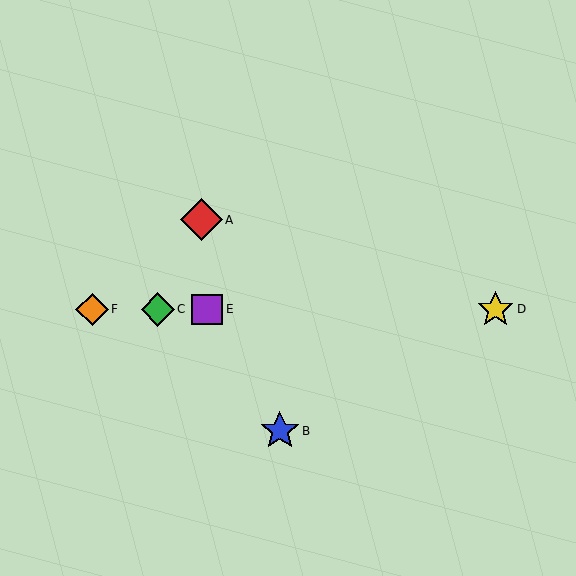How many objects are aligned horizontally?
4 objects (C, D, E, F) are aligned horizontally.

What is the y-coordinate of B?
Object B is at y≈431.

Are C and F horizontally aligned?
Yes, both are at y≈309.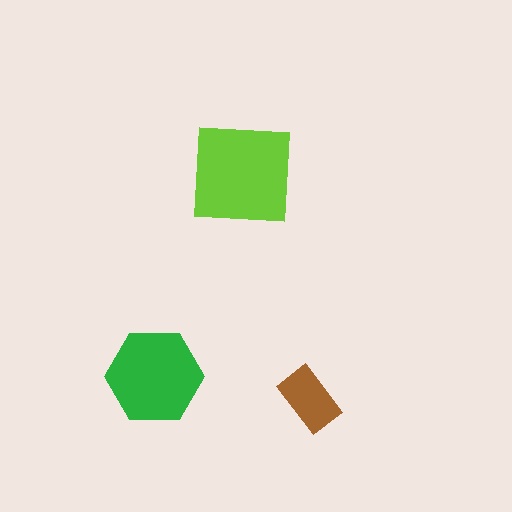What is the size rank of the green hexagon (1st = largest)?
2nd.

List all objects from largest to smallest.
The lime square, the green hexagon, the brown rectangle.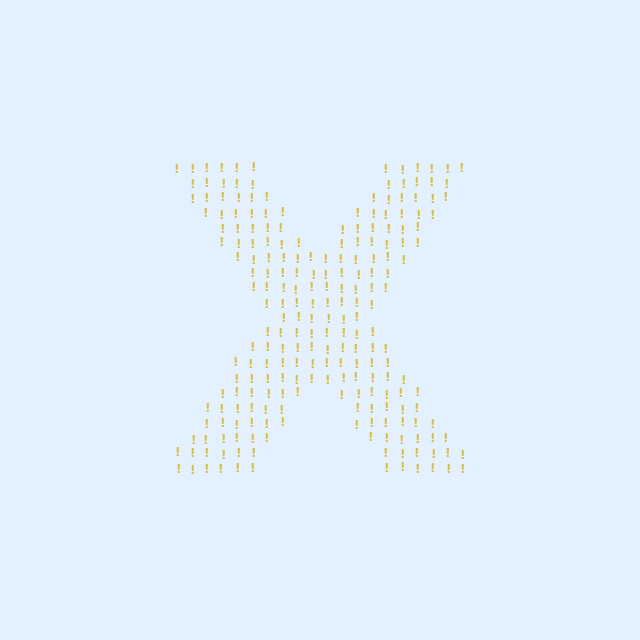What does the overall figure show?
The overall figure shows the letter X.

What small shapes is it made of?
It is made of small exclamation marks.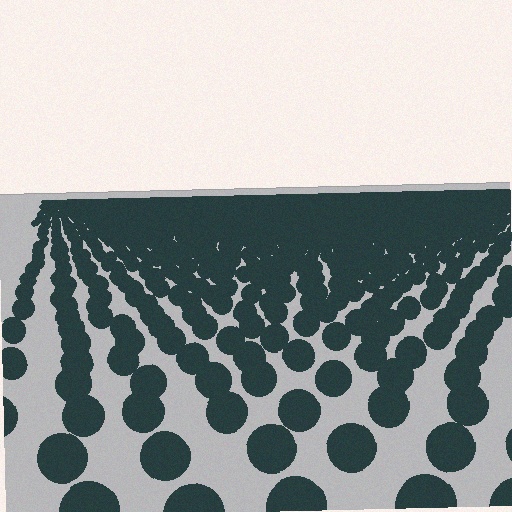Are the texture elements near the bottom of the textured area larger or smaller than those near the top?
Larger. Near the bottom, elements are closer to the viewer and appear at a bigger on-screen size.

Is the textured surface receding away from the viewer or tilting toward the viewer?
The surface is receding away from the viewer. Texture elements get smaller and denser toward the top.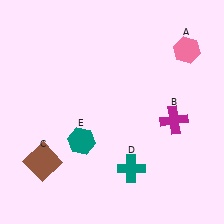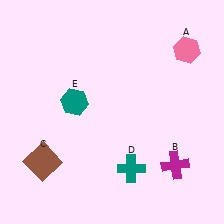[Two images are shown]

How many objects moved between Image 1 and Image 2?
2 objects moved between the two images.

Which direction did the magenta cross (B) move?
The magenta cross (B) moved down.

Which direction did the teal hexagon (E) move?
The teal hexagon (E) moved up.